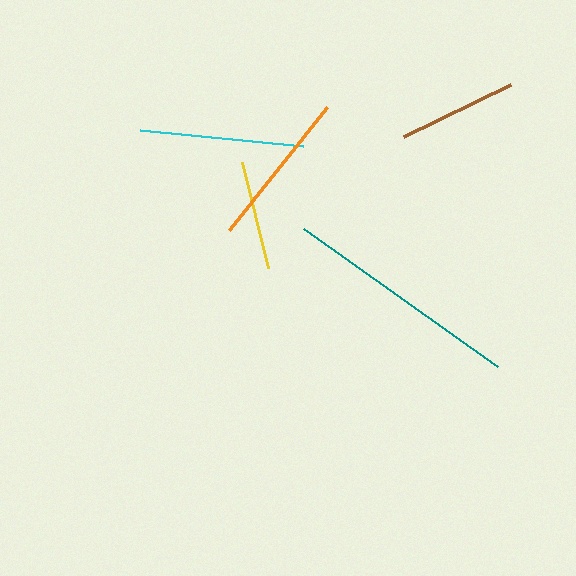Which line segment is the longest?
The teal line is the longest at approximately 238 pixels.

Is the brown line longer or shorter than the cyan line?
The cyan line is longer than the brown line.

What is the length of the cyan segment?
The cyan segment is approximately 163 pixels long.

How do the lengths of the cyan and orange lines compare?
The cyan and orange lines are approximately the same length.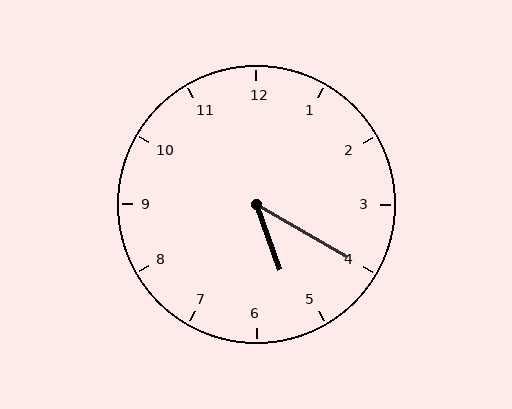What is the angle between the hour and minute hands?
Approximately 40 degrees.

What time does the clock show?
5:20.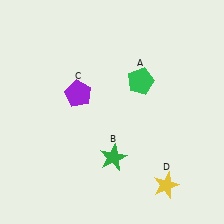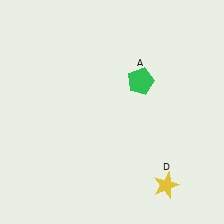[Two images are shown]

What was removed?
The purple pentagon (C), the green star (B) were removed in Image 2.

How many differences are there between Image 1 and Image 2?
There are 2 differences between the two images.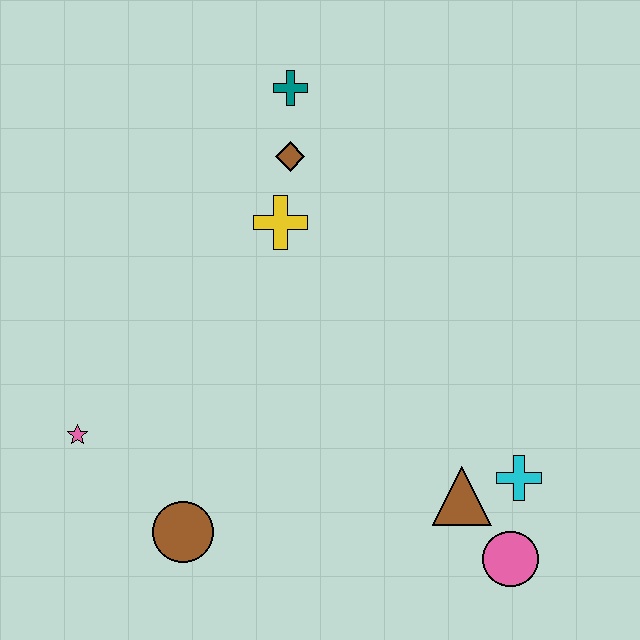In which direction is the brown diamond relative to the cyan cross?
The brown diamond is above the cyan cross.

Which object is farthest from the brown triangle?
The teal cross is farthest from the brown triangle.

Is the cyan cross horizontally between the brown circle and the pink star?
No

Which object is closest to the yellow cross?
The brown diamond is closest to the yellow cross.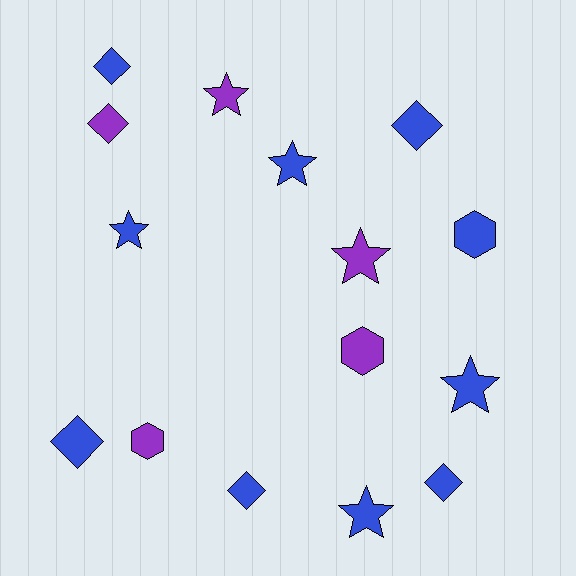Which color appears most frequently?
Blue, with 10 objects.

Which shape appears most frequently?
Diamond, with 6 objects.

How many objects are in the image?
There are 15 objects.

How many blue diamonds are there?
There are 5 blue diamonds.